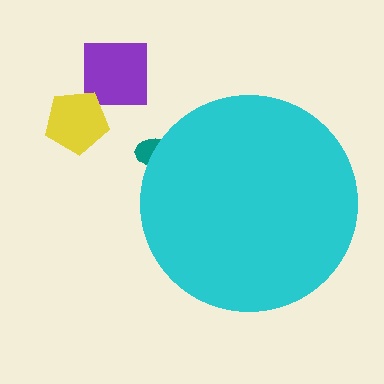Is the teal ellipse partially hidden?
Yes, the teal ellipse is partially hidden behind the cyan circle.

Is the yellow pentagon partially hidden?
No, the yellow pentagon is fully visible.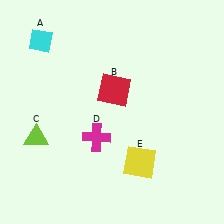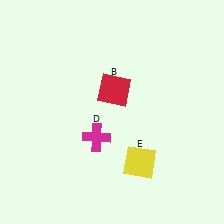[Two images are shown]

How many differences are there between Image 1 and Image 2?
There are 2 differences between the two images.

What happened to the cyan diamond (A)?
The cyan diamond (A) was removed in Image 2. It was in the top-left area of Image 1.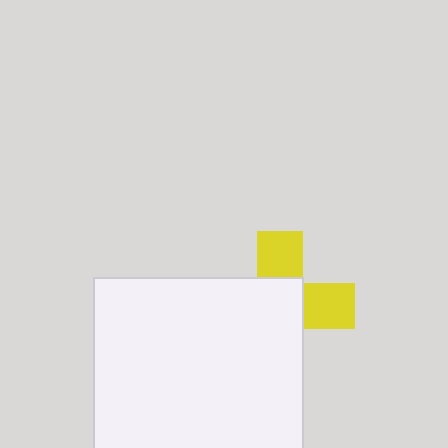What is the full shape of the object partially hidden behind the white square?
The partially hidden object is a yellow cross.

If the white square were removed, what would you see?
You would see the complete yellow cross.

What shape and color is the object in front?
The object in front is a white square.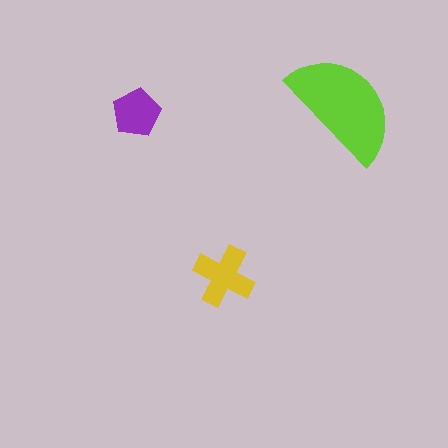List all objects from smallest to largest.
The purple pentagon, the yellow cross, the lime semicircle.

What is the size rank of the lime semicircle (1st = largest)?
1st.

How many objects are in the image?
There are 3 objects in the image.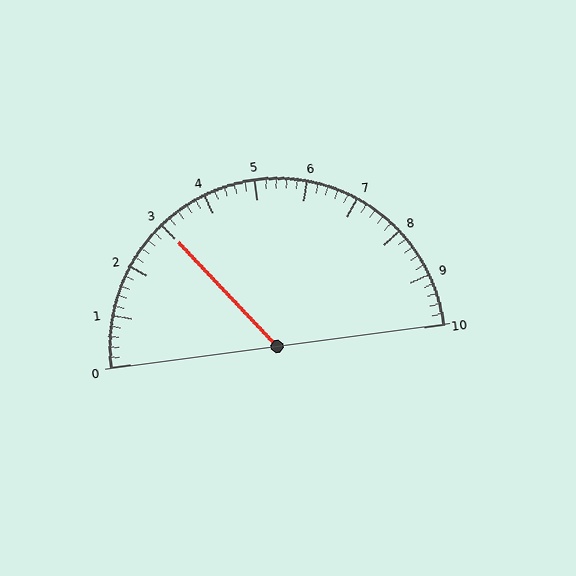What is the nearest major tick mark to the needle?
The nearest major tick mark is 3.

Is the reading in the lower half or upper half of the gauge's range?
The reading is in the lower half of the range (0 to 10).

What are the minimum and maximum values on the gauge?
The gauge ranges from 0 to 10.